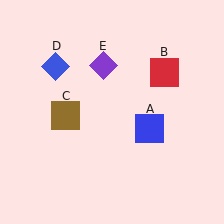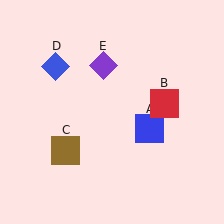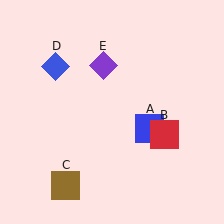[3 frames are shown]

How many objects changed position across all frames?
2 objects changed position: red square (object B), brown square (object C).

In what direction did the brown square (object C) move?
The brown square (object C) moved down.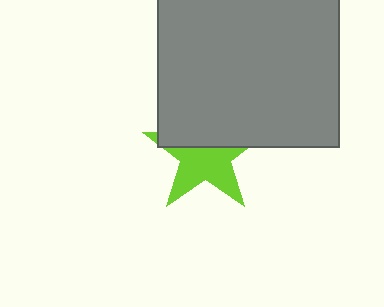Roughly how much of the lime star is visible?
About half of it is visible (roughly 56%).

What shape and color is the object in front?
The object in front is a gray square.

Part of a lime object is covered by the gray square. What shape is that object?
It is a star.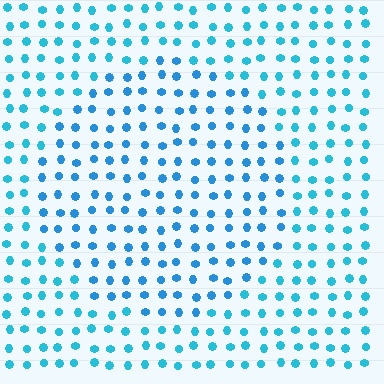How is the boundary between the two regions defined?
The boundary is defined purely by a slight shift in hue (about 17 degrees). Spacing, size, and orientation are identical on both sides.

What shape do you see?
I see a circle.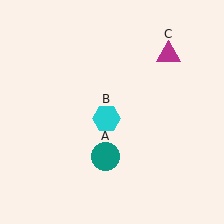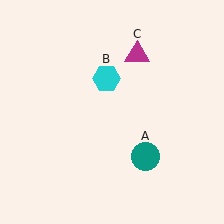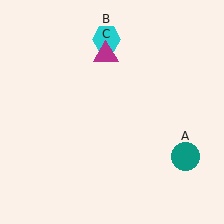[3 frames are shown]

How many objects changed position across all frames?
3 objects changed position: teal circle (object A), cyan hexagon (object B), magenta triangle (object C).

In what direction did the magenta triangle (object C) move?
The magenta triangle (object C) moved left.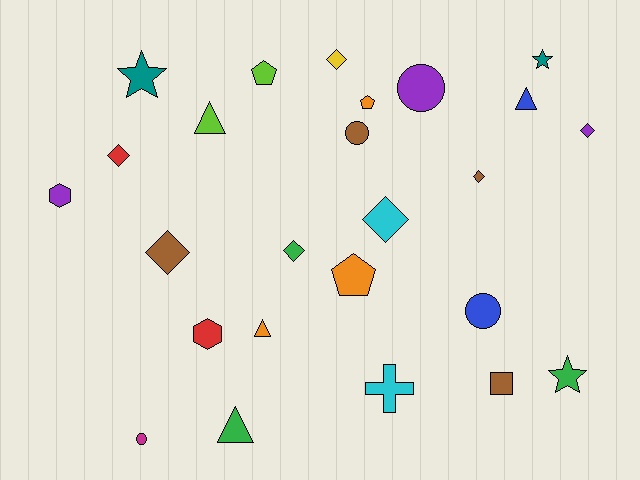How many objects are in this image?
There are 25 objects.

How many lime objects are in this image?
There are 2 lime objects.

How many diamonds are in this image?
There are 7 diamonds.